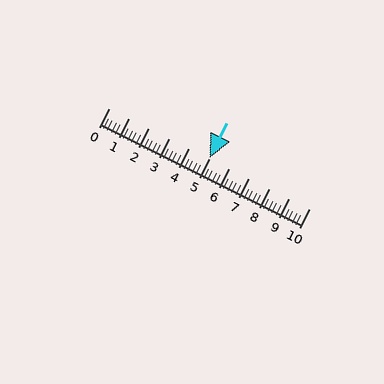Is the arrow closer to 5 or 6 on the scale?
The arrow is closer to 5.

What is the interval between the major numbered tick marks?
The major tick marks are spaced 1 units apart.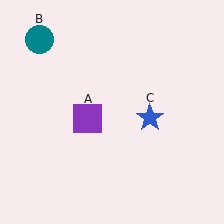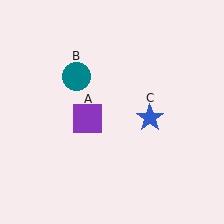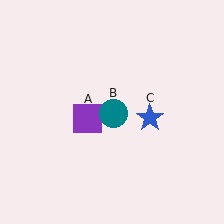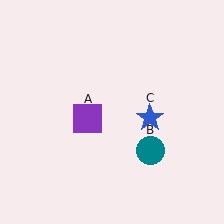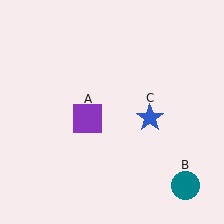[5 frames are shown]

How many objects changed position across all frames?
1 object changed position: teal circle (object B).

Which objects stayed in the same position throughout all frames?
Purple square (object A) and blue star (object C) remained stationary.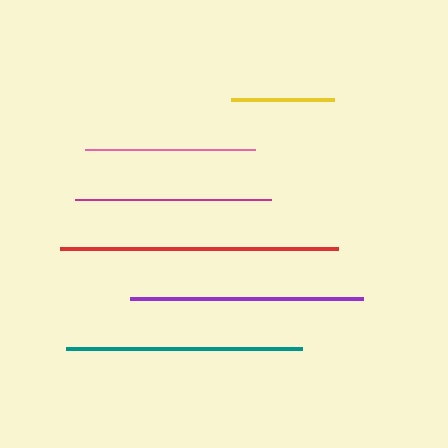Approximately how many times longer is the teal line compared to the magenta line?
The teal line is approximately 1.2 times the length of the magenta line.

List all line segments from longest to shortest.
From longest to shortest: red, teal, purple, magenta, pink, yellow.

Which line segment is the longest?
The red line is the longest at approximately 278 pixels.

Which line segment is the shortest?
The yellow line is the shortest at approximately 103 pixels.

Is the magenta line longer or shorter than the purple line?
The purple line is longer than the magenta line.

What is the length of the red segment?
The red segment is approximately 278 pixels long.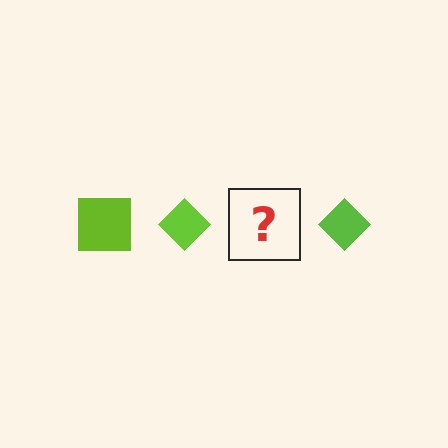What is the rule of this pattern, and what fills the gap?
The rule is that the pattern cycles through square, diamond shapes in lime. The gap should be filled with a lime square.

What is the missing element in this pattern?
The missing element is a lime square.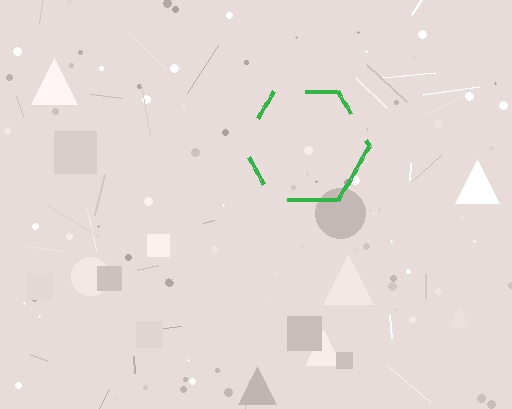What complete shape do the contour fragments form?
The contour fragments form a hexagon.